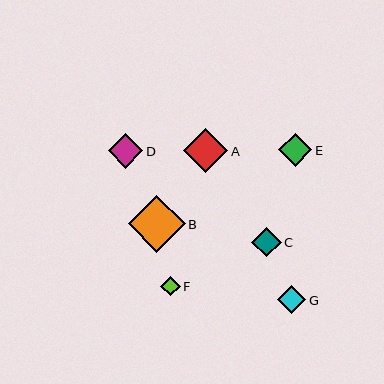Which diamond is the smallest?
Diamond F is the smallest with a size of approximately 20 pixels.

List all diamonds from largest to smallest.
From largest to smallest: B, A, D, E, C, G, F.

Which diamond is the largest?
Diamond B is the largest with a size of approximately 57 pixels.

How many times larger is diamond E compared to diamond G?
Diamond E is approximately 1.2 times the size of diamond G.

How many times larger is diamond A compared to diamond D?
Diamond A is approximately 1.3 times the size of diamond D.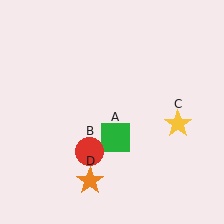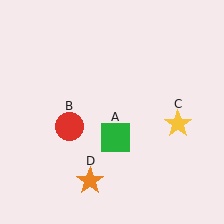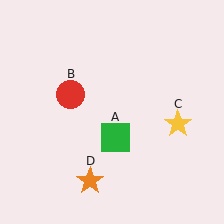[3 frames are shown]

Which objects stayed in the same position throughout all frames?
Green square (object A) and yellow star (object C) and orange star (object D) remained stationary.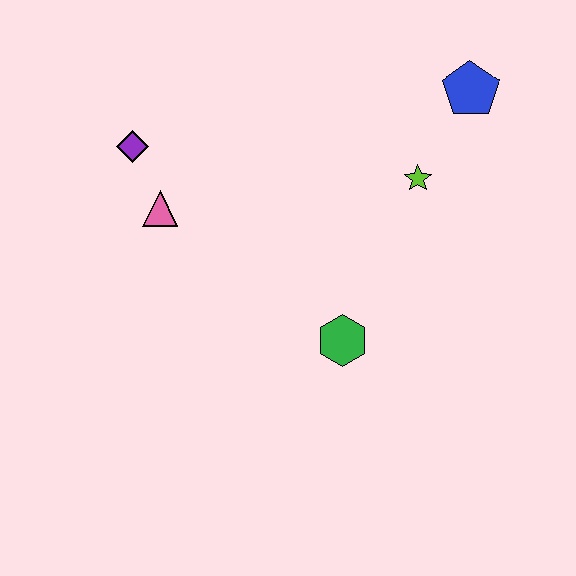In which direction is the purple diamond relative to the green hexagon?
The purple diamond is to the left of the green hexagon.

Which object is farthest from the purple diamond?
The blue pentagon is farthest from the purple diamond.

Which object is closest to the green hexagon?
The lime star is closest to the green hexagon.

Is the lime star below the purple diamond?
Yes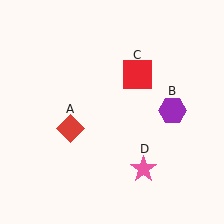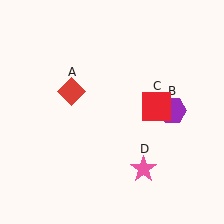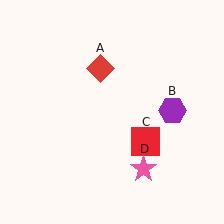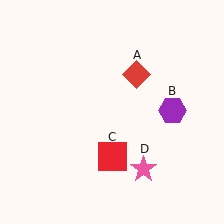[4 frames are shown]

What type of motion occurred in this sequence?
The red diamond (object A), red square (object C) rotated clockwise around the center of the scene.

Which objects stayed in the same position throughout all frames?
Purple hexagon (object B) and pink star (object D) remained stationary.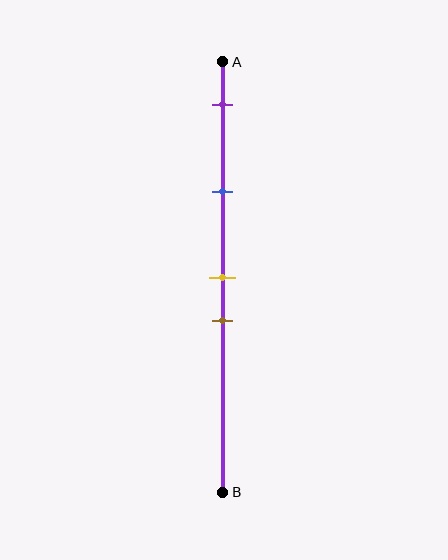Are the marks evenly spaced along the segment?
No, the marks are not evenly spaced.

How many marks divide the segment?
There are 4 marks dividing the segment.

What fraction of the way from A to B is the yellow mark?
The yellow mark is approximately 50% (0.5) of the way from A to B.